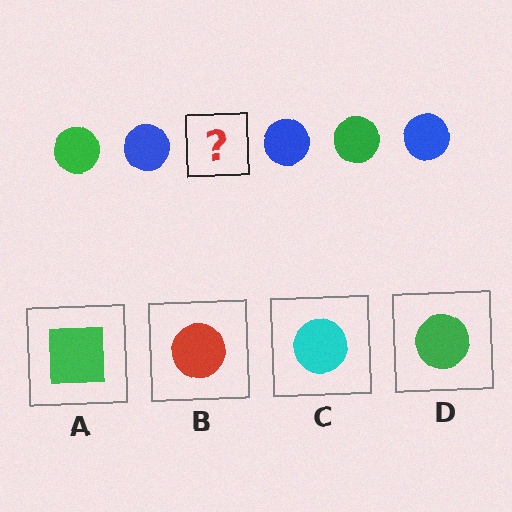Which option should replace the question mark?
Option D.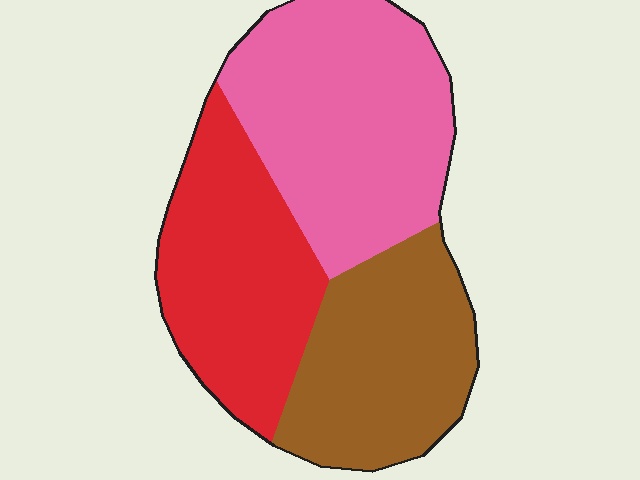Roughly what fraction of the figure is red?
Red covers about 30% of the figure.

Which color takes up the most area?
Pink, at roughly 40%.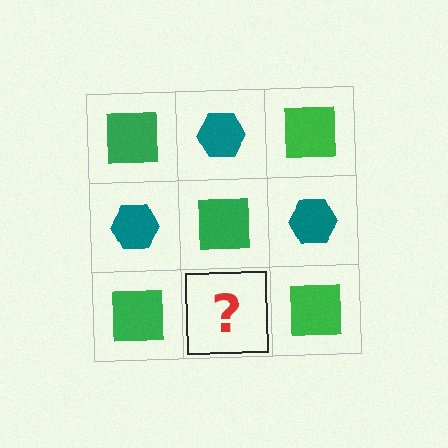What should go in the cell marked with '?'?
The missing cell should contain a teal hexagon.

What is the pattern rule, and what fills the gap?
The rule is that it alternates green square and teal hexagon in a checkerboard pattern. The gap should be filled with a teal hexagon.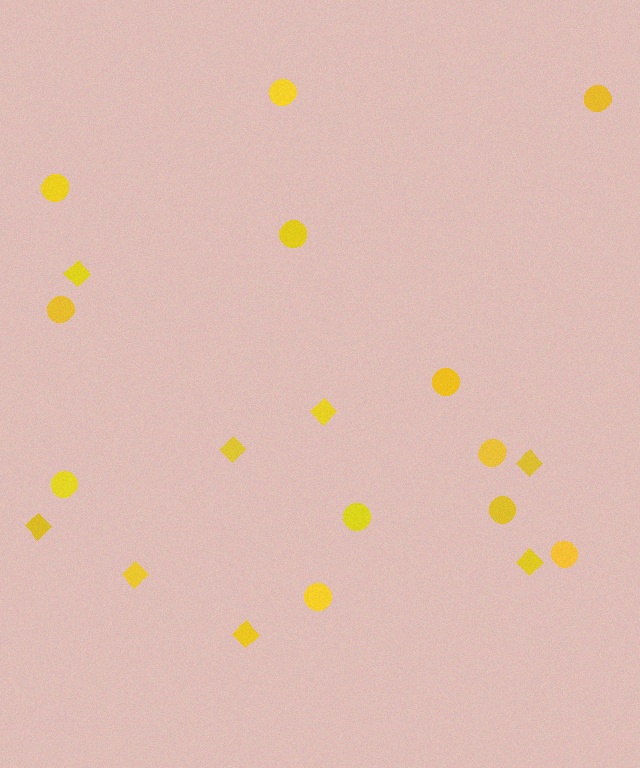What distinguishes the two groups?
There are 2 groups: one group of diamonds (8) and one group of circles (12).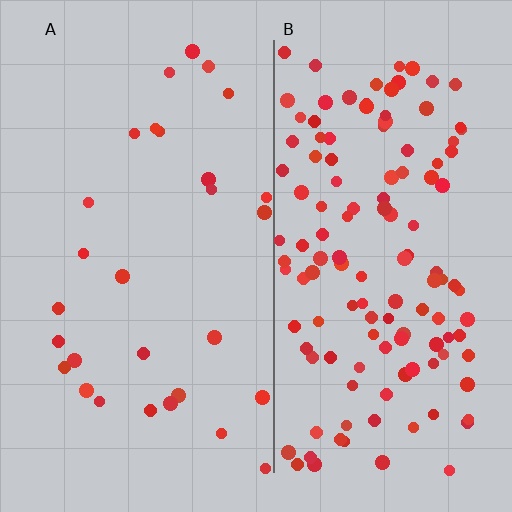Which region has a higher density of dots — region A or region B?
B (the right).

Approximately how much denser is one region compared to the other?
Approximately 4.5× — region B over region A.